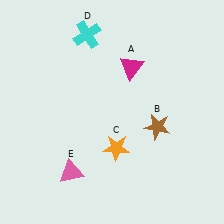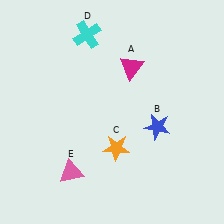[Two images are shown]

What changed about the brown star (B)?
In Image 1, B is brown. In Image 2, it changed to blue.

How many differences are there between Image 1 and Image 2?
There is 1 difference between the two images.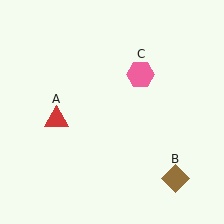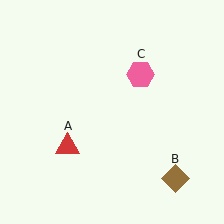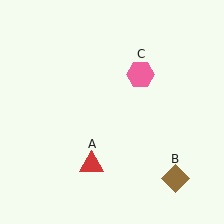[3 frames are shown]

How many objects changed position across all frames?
1 object changed position: red triangle (object A).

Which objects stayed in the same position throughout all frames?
Brown diamond (object B) and pink hexagon (object C) remained stationary.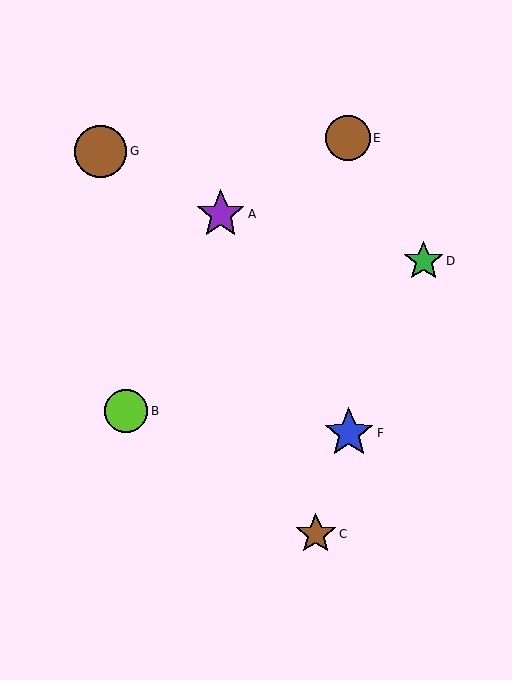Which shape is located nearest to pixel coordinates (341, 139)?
The brown circle (labeled E) at (348, 138) is nearest to that location.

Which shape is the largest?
The brown circle (labeled G) is the largest.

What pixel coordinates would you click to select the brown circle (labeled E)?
Click at (348, 138) to select the brown circle E.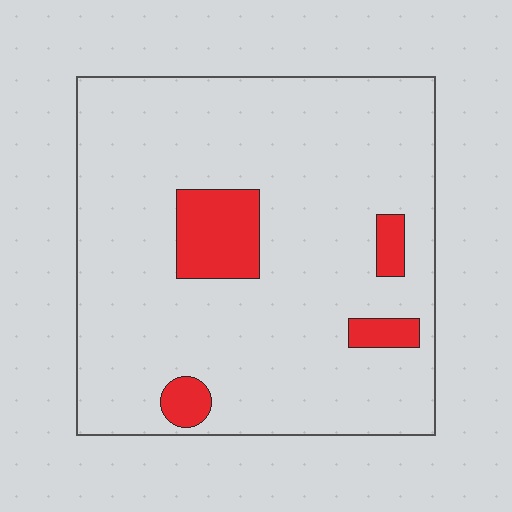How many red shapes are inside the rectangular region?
4.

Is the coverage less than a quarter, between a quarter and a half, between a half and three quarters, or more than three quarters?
Less than a quarter.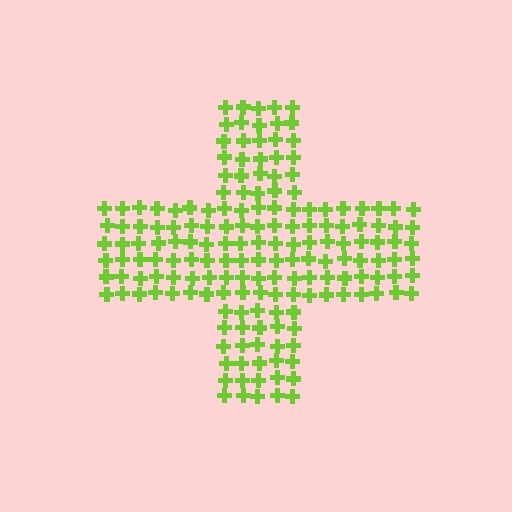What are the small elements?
The small elements are crosses.